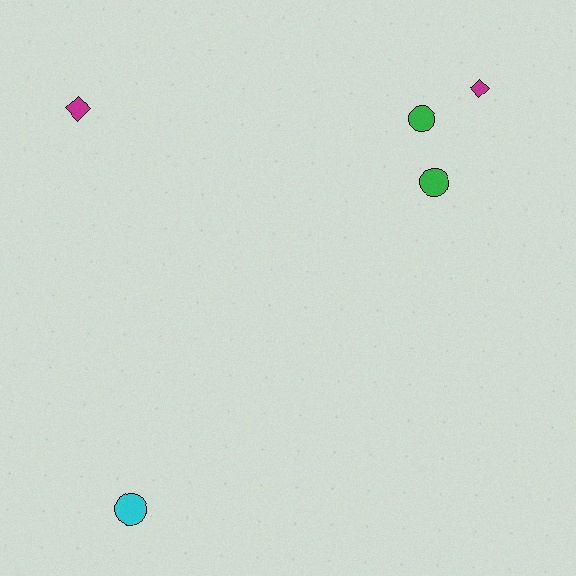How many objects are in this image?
There are 5 objects.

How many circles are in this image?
There are 3 circles.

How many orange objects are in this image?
There are no orange objects.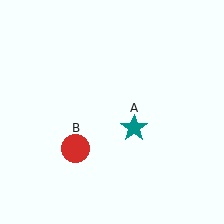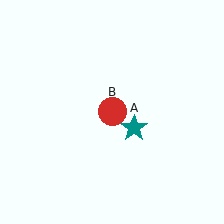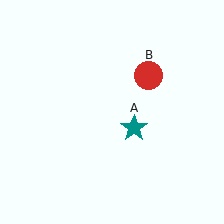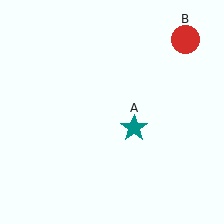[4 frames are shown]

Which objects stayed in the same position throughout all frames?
Teal star (object A) remained stationary.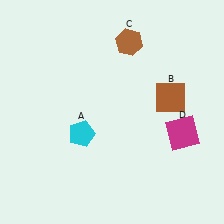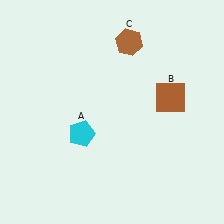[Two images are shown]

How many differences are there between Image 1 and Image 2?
There is 1 difference between the two images.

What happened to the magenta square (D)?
The magenta square (D) was removed in Image 2. It was in the bottom-right area of Image 1.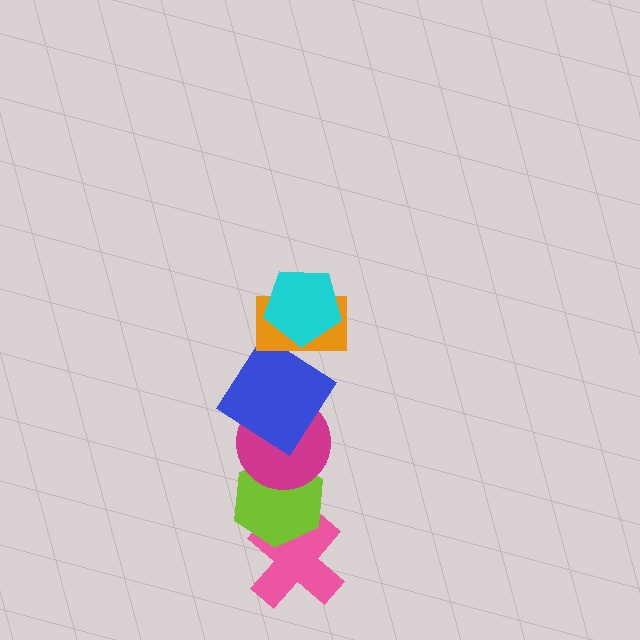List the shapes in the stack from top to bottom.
From top to bottom: the cyan pentagon, the orange rectangle, the blue diamond, the magenta circle, the lime hexagon, the pink cross.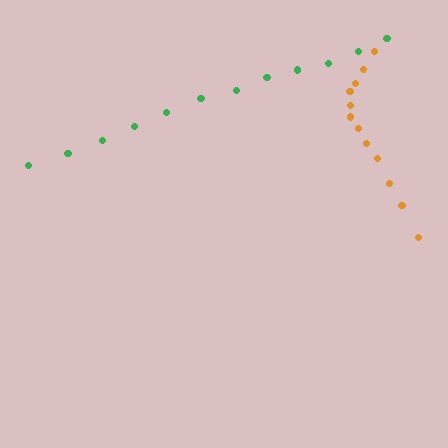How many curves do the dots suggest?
There are 2 distinct paths.